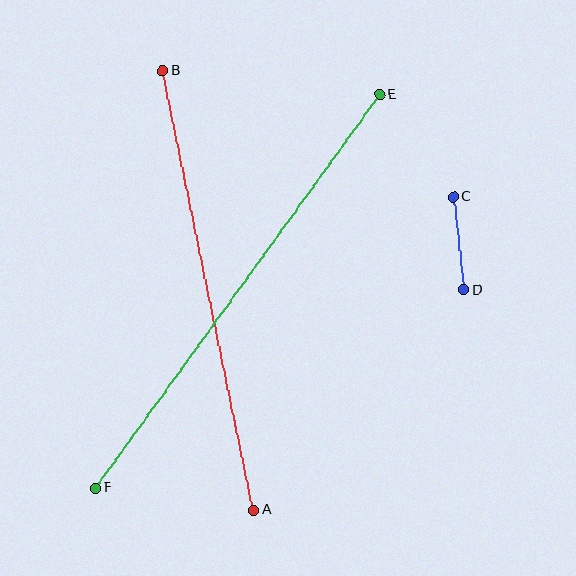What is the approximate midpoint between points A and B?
The midpoint is at approximately (208, 290) pixels.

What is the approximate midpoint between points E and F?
The midpoint is at approximately (238, 291) pixels.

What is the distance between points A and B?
The distance is approximately 449 pixels.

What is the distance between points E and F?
The distance is approximately 486 pixels.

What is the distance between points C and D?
The distance is approximately 94 pixels.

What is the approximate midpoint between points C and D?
The midpoint is at approximately (459, 244) pixels.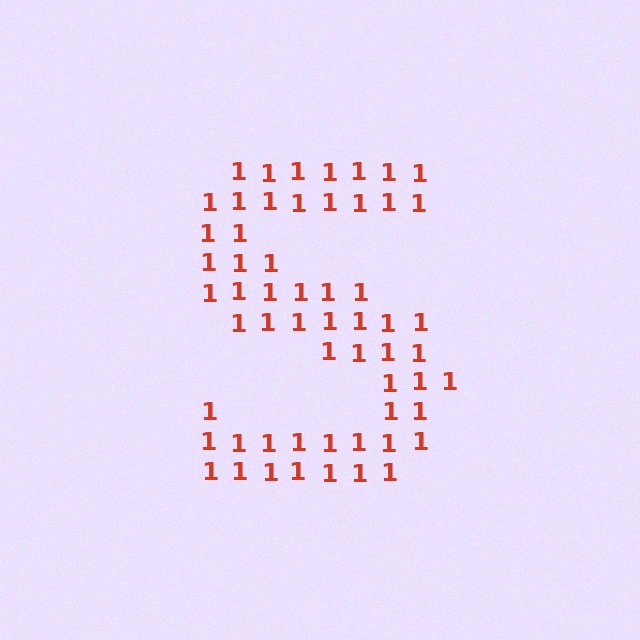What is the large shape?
The large shape is the letter S.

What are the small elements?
The small elements are digit 1's.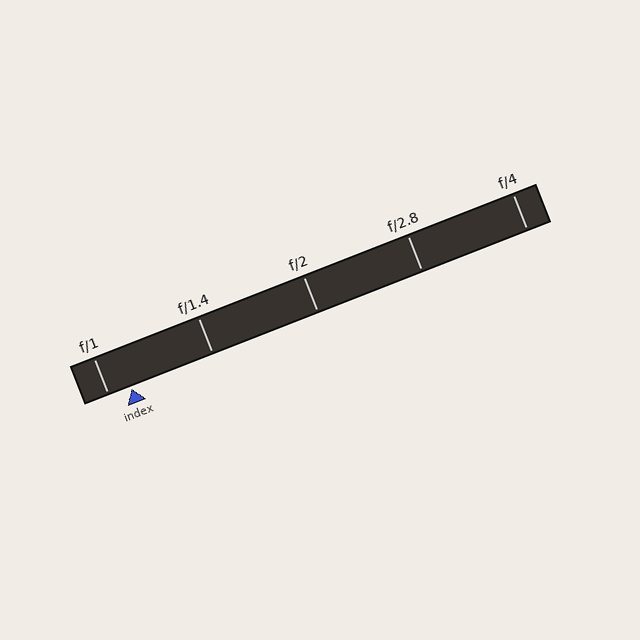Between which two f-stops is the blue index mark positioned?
The index mark is between f/1 and f/1.4.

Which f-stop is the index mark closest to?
The index mark is closest to f/1.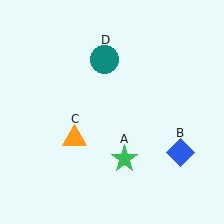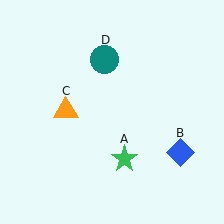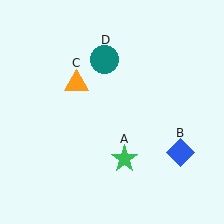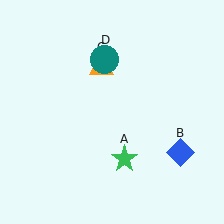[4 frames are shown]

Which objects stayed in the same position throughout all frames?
Green star (object A) and blue diamond (object B) and teal circle (object D) remained stationary.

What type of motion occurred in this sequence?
The orange triangle (object C) rotated clockwise around the center of the scene.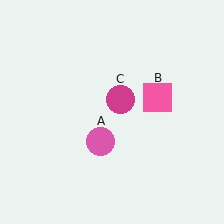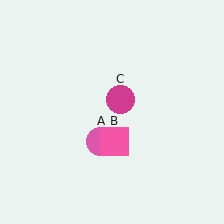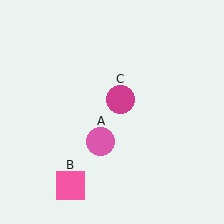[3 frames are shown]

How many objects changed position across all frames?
1 object changed position: pink square (object B).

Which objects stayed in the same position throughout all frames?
Pink circle (object A) and magenta circle (object C) remained stationary.